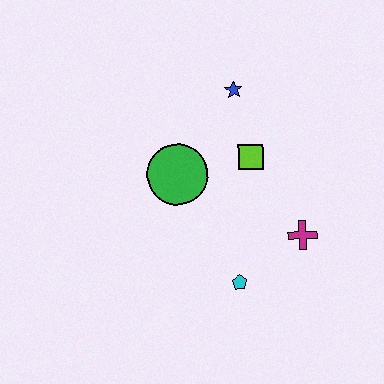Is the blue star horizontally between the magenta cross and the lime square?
No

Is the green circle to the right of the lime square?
No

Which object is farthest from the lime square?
The cyan pentagon is farthest from the lime square.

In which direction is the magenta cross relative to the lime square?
The magenta cross is below the lime square.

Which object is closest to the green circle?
The lime square is closest to the green circle.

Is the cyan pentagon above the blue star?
No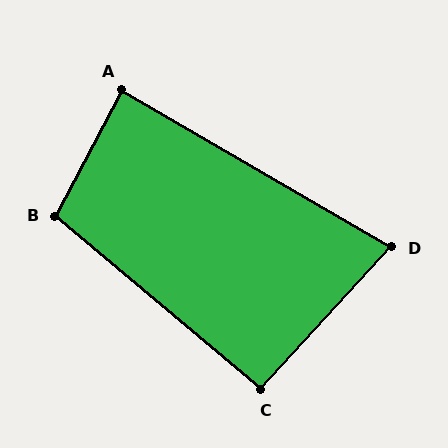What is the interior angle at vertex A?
Approximately 87 degrees (approximately right).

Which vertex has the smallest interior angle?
D, at approximately 78 degrees.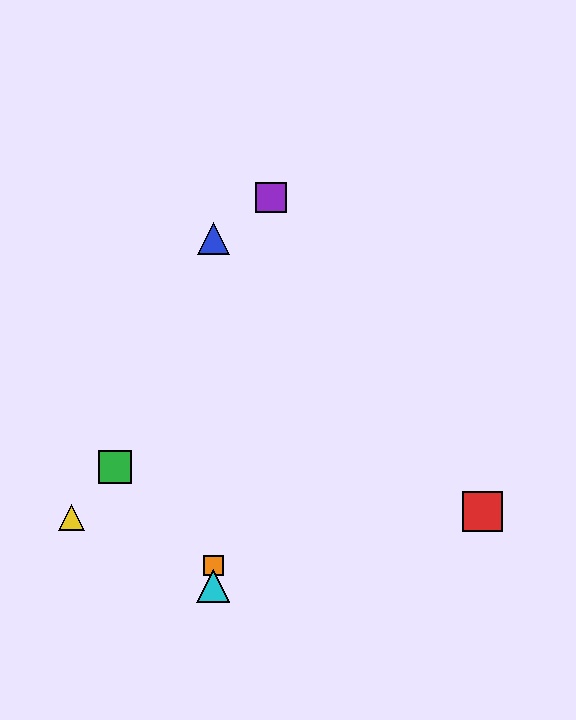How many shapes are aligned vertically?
3 shapes (the blue triangle, the orange square, the cyan triangle) are aligned vertically.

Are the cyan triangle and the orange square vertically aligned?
Yes, both are at x≈213.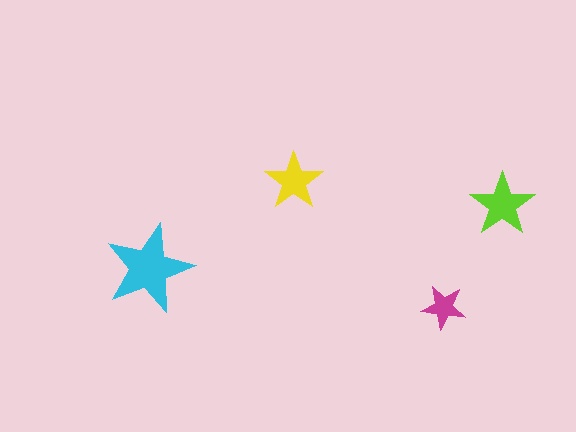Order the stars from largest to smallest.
the cyan one, the lime one, the yellow one, the magenta one.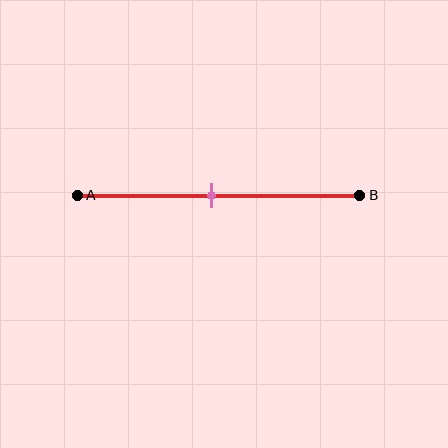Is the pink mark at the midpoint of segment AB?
Yes, the mark is approximately at the midpoint.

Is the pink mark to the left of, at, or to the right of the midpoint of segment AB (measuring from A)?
The pink mark is approximately at the midpoint of segment AB.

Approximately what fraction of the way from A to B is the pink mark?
The pink mark is approximately 45% of the way from A to B.